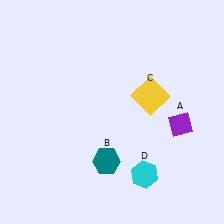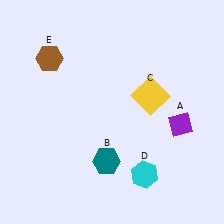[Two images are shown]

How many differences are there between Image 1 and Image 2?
There is 1 difference between the two images.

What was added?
A brown hexagon (E) was added in Image 2.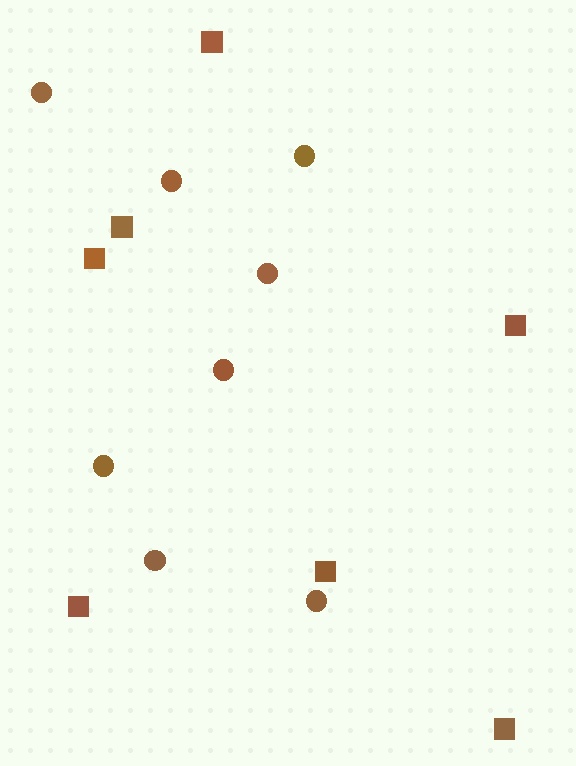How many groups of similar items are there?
There are 2 groups: one group of circles (8) and one group of squares (7).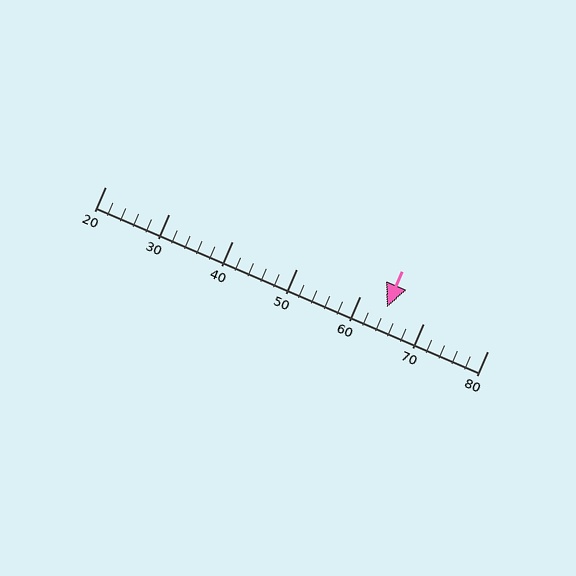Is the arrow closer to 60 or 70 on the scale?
The arrow is closer to 60.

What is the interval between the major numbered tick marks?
The major tick marks are spaced 10 units apart.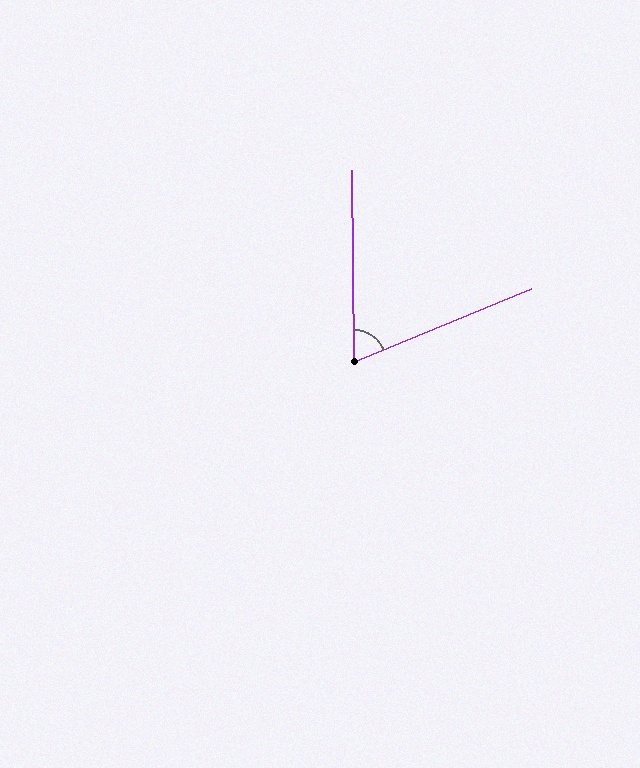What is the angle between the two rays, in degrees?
Approximately 68 degrees.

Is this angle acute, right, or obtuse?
It is acute.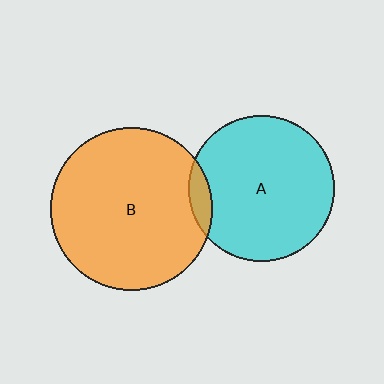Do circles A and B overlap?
Yes.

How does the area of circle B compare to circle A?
Approximately 1.3 times.